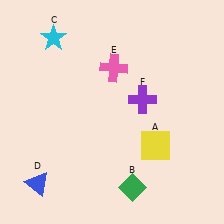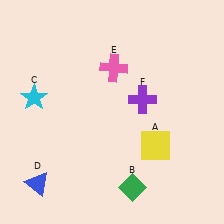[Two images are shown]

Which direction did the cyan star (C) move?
The cyan star (C) moved down.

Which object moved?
The cyan star (C) moved down.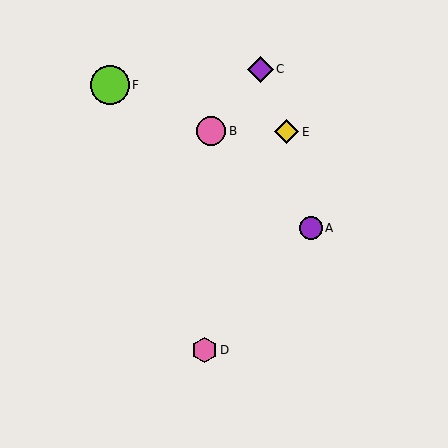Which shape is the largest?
The lime circle (labeled F) is the largest.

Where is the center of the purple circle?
The center of the purple circle is at (311, 228).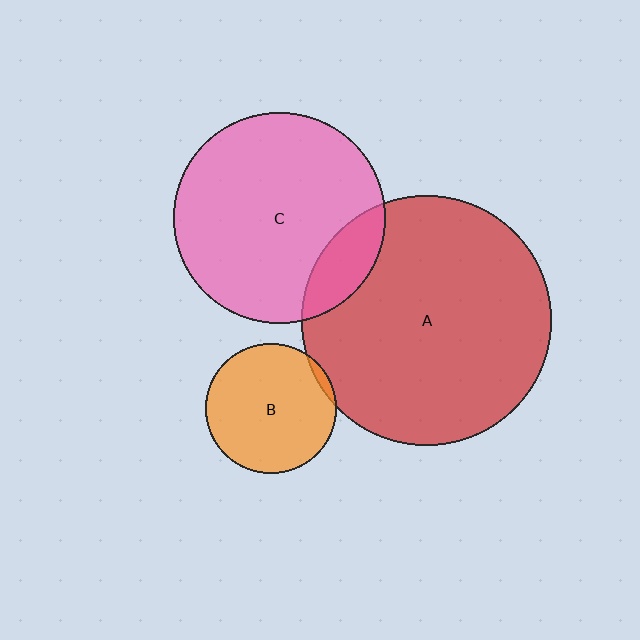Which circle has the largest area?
Circle A (red).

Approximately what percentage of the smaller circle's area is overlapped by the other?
Approximately 15%.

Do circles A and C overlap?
Yes.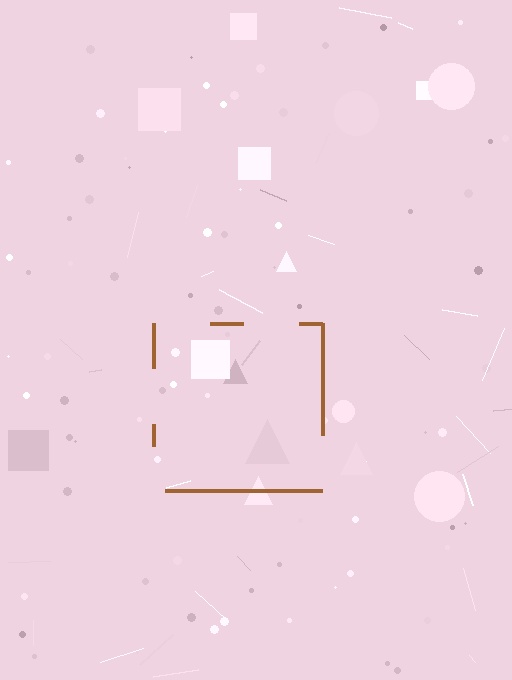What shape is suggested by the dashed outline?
The dashed outline suggests a square.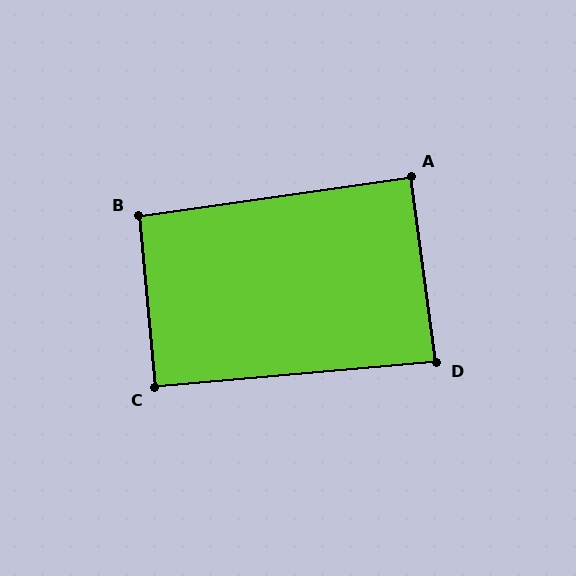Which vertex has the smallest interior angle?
D, at approximately 87 degrees.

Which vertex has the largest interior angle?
B, at approximately 93 degrees.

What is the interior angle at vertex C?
Approximately 90 degrees (approximately right).